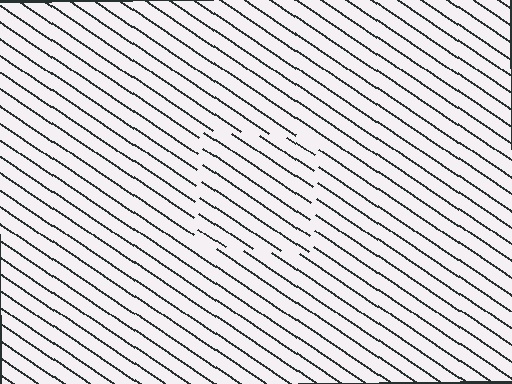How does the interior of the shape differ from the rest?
The interior of the shape contains the same grating, shifted by half a period — the contour is defined by the phase discontinuity where line-ends from the inner and outer gratings abut.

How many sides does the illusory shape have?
4 sides — the line-ends trace a square.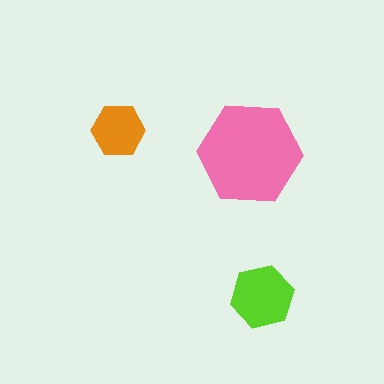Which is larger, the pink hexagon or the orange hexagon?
The pink one.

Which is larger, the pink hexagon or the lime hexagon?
The pink one.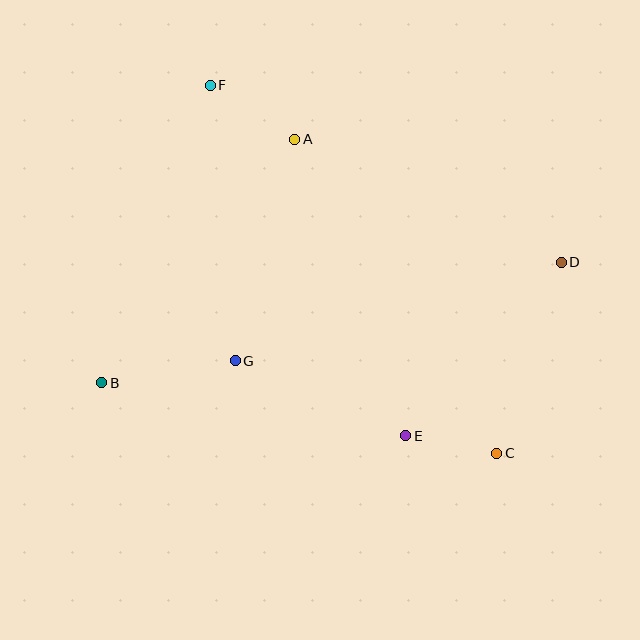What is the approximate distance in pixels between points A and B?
The distance between A and B is approximately 311 pixels.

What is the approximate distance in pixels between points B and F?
The distance between B and F is approximately 317 pixels.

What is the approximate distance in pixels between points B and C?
The distance between B and C is approximately 401 pixels.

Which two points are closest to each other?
Points C and E are closest to each other.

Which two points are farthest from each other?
Points B and D are farthest from each other.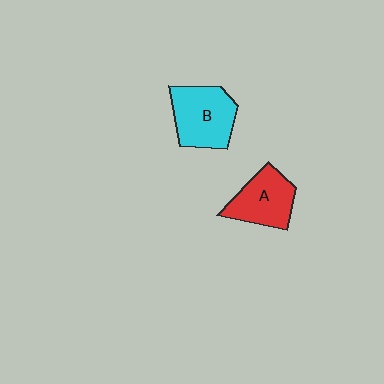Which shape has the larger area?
Shape B (cyan).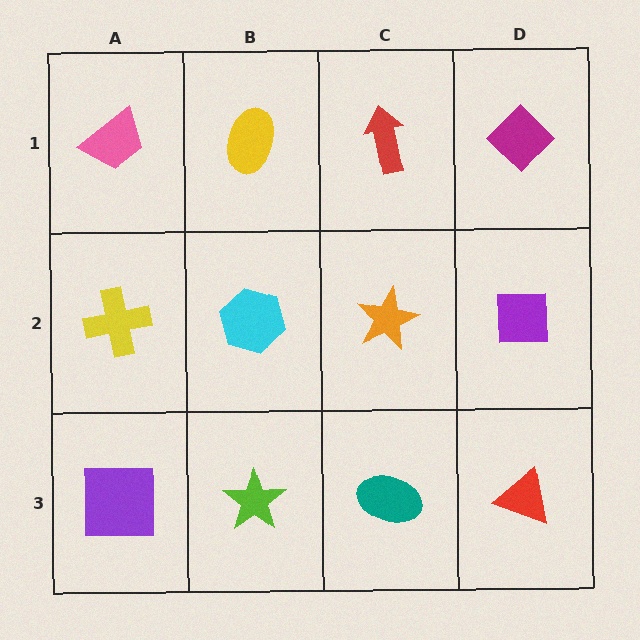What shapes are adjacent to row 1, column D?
A purple square (row 2, column D), a red arrow (row 1, column C).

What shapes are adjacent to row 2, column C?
A red arrow (row 1, column C), a teal ellipse (row 3, column C), a cyan hexagon (row 2, column B), a purple square (row 2, column D).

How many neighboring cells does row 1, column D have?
2.